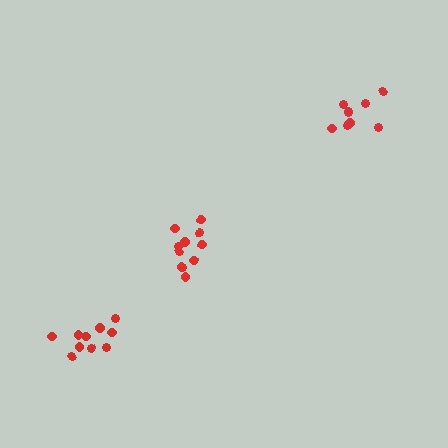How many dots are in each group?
Group 1: 9 dots, Group 2: 11 dots, Group 3: 10 dots (30 total).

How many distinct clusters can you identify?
There are 3 distinct clusters.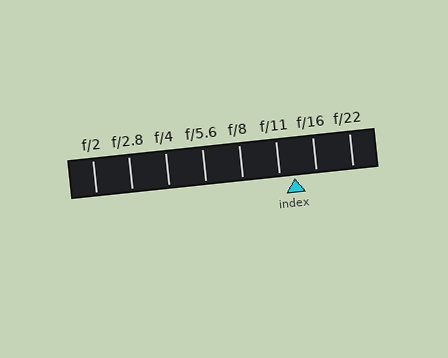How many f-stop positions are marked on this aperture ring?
There are 8 f-stop positions marked.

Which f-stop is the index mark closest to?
The index mark is closest to f/11.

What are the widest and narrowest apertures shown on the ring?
The widest aperture shown is f/2 and the narrowest is f/22.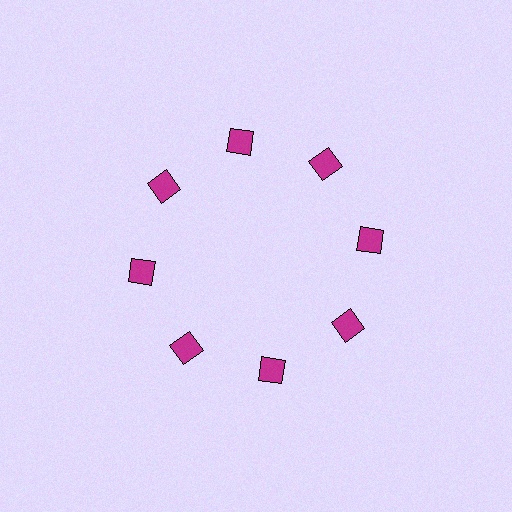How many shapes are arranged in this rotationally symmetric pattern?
There are 8 shapes, arranged in 8 groups of 1.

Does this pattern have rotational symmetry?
Yes, this pattern has 8-fold rotational symmetry. It looks the same after rotating 45 degrees around the center.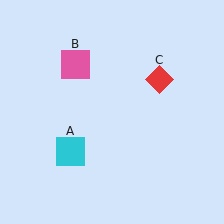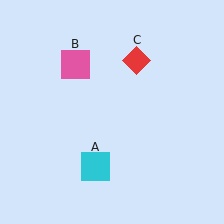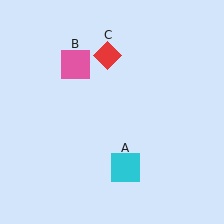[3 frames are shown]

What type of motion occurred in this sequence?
The cyan square (object A), red diamond (object C) rotated counterclockwise around the center of the scene.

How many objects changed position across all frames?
2 objects changed position: cyan square (object A), red diamond (object C).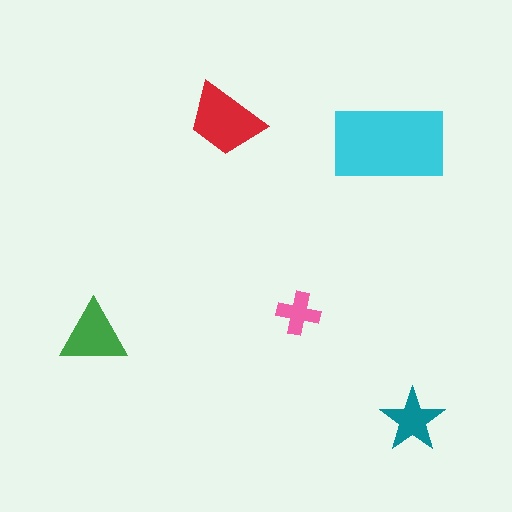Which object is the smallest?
The pink cross.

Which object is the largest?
The cyan rectangle.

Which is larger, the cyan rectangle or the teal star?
The cyan rectangle.